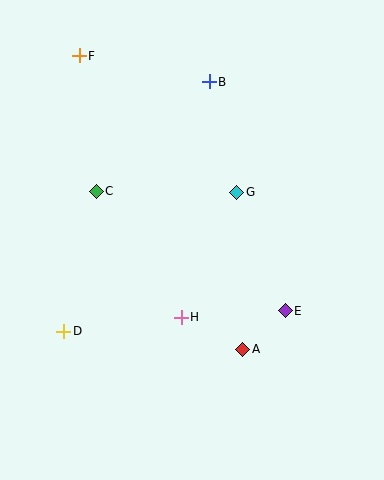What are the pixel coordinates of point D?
Point D is at (64, 331).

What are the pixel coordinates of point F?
Point F is at (79, 56).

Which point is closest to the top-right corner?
Point B is closest to the top-right corner.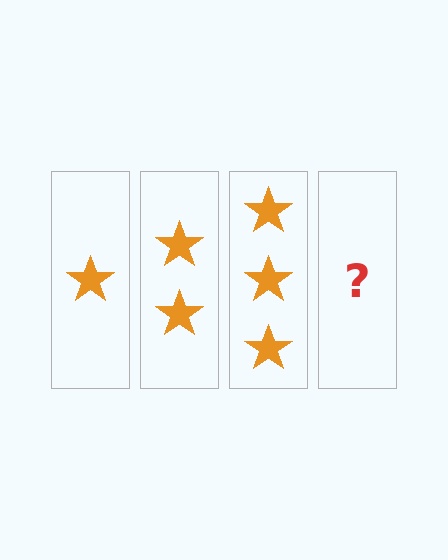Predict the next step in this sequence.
The next step is 4 stars.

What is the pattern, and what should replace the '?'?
The pattern is that each step adds one more star. The '?' should be 4 stars.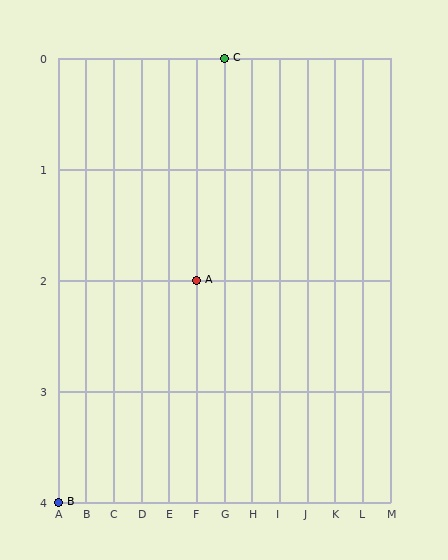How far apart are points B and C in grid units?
Points B and C are 6 columns and 4 rows apart (about 7.2 grid units diagonally).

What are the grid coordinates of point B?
Point B is at grid coordinates (A, 4).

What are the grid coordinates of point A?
Point A is at grid coordinates (F, 2).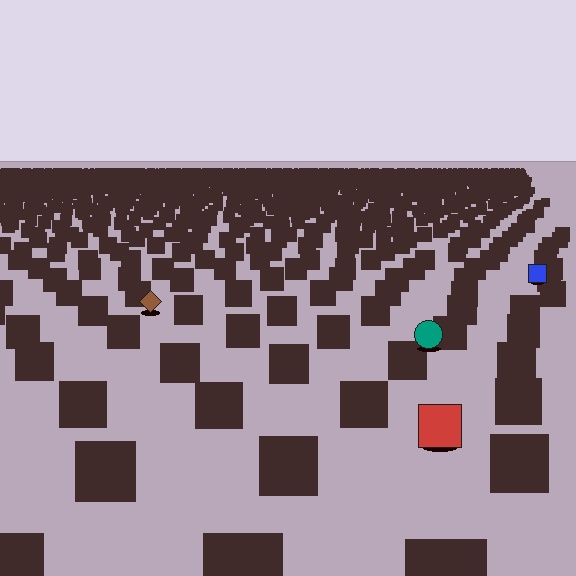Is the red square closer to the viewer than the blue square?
Yes. The red square is closer — you can tell from the texture gradient: the ground texture is coarser near it.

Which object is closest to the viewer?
The red square is closest. The texture marks near it are larger and more spread out.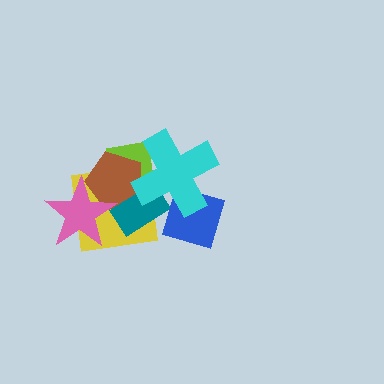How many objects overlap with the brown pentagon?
5 objects overlap with the brown pentagon.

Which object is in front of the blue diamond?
The cyan cross is in front of the blue diamond.